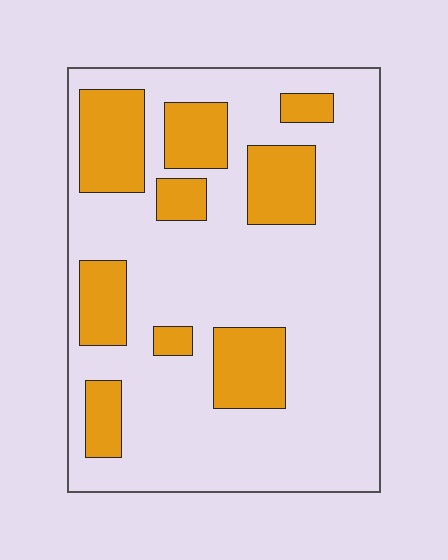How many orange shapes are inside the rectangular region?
9.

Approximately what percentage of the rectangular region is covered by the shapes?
Approximately 25%.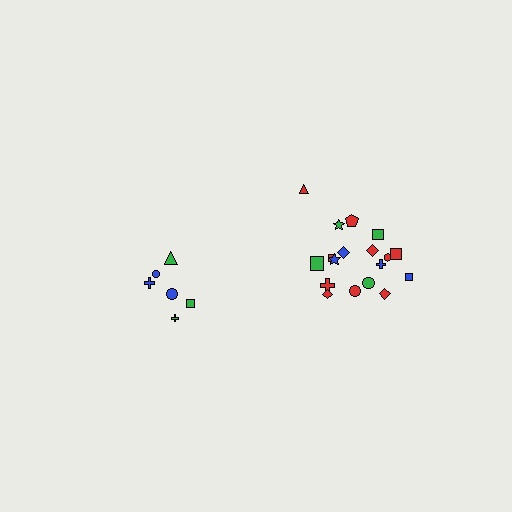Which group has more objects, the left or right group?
The right group.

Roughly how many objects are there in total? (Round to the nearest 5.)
Roughly 25 objects in total.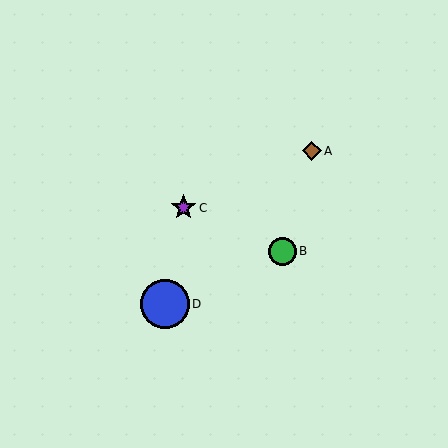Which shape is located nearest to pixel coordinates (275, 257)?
The green circle (labeled B) at (282, 251) is nearest to that location.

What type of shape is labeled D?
Shape D is a blue circle.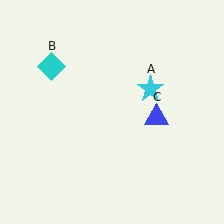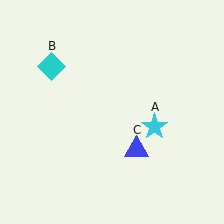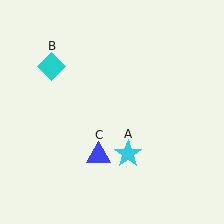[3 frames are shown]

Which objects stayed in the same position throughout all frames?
Cyan diamond (object B) remained stationary.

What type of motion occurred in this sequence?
The cyan star (object A), blue triangle (object C) rotated clockwise around the center of the scene.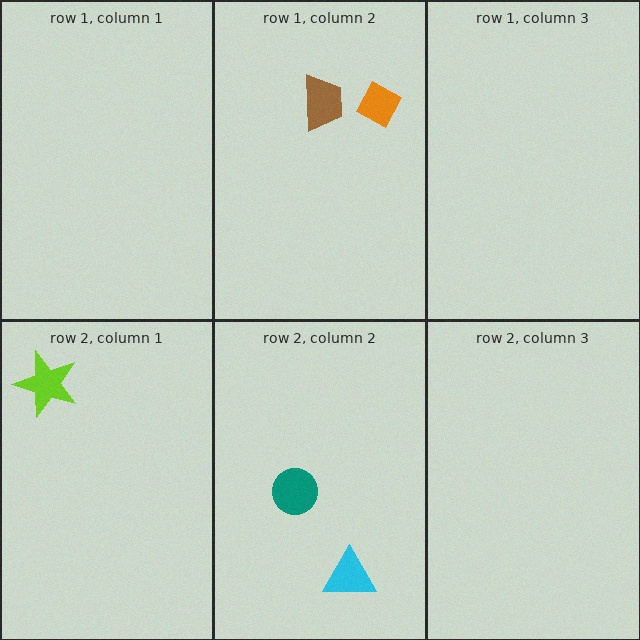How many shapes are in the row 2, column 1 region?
1.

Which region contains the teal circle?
The row 2, column 2 region.